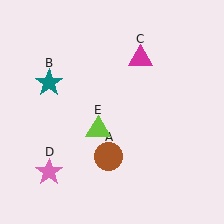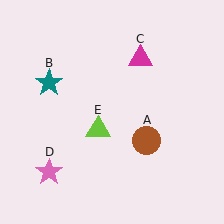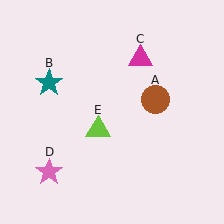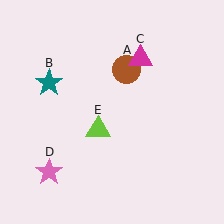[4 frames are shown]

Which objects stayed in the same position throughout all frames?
Teal star (object B) and magenta triangle (object C) and pink star (object D) and lime triangle (object E) remained stationary.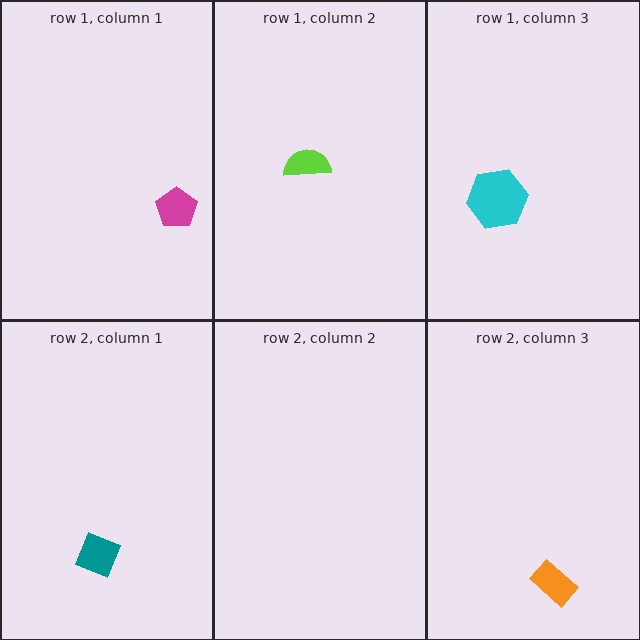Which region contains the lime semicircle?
The row 1, column 2 region.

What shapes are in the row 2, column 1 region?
The teal diamond.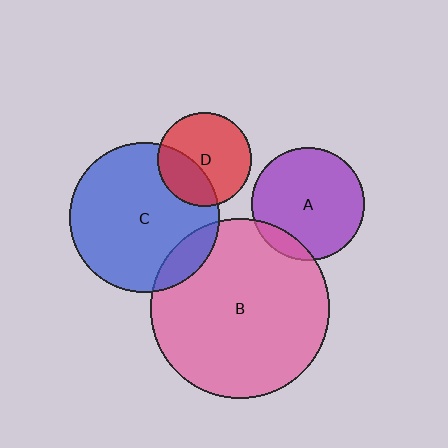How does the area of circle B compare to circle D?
Approximately 3.6 times.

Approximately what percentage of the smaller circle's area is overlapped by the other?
Approximately 30%.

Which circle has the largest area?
Circle B (pink).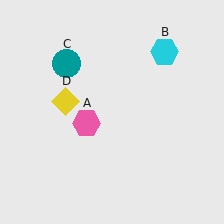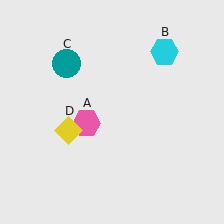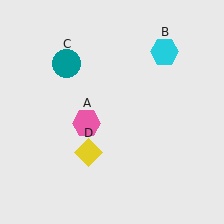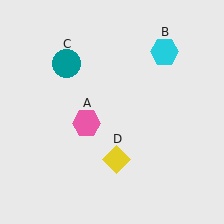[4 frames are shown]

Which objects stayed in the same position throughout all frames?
Pink hexagon (object A) and cyan hexagon (object B) and teal circle (object C) remained stationary.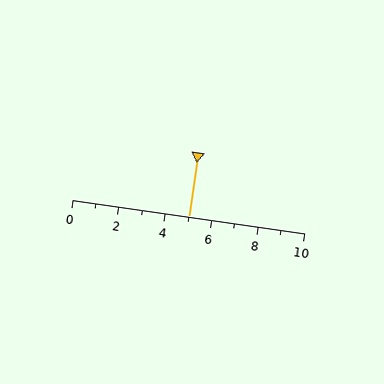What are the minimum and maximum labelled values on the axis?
The axis runs from 0 to 10.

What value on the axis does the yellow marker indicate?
The marker indicates approximately 5.